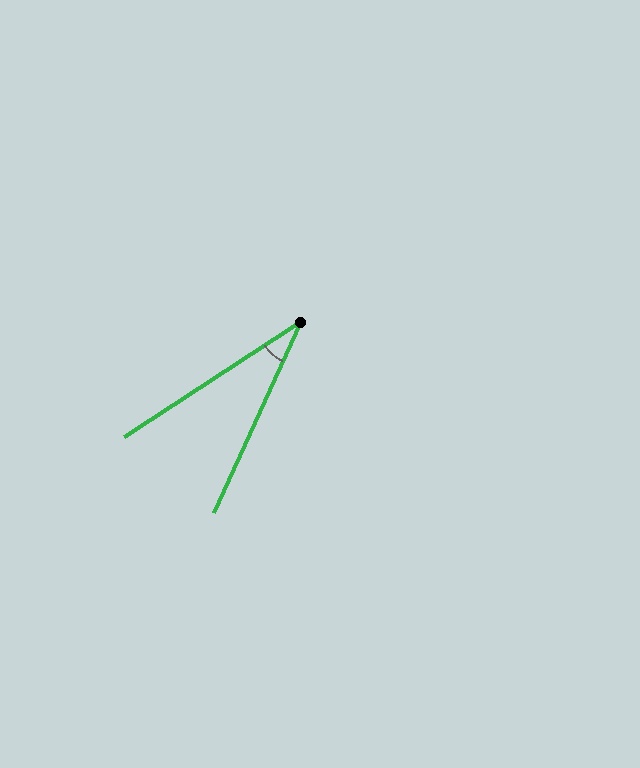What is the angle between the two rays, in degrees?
Approximately 32 degrees.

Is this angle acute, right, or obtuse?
It is acute.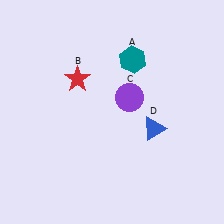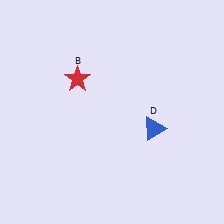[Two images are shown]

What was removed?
The purple circle (C), the teal hexagon (A) were removed in Image 2.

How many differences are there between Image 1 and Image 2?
There are 2 differences between the two images.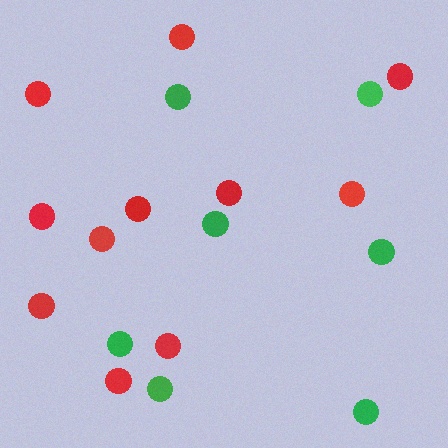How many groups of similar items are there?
There are 2 groups: one group of green circles (7) and one group of red circles (11).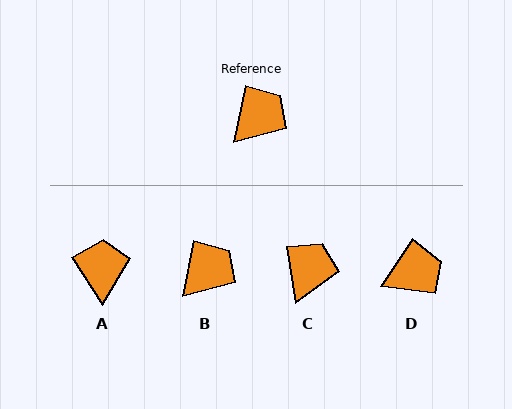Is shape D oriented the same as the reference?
No, it is off by about 21 degrees.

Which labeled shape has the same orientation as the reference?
B.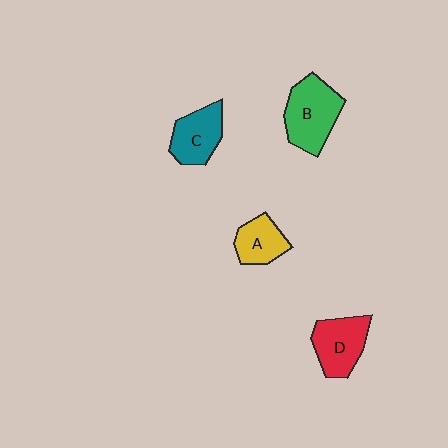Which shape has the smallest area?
Shape A (yellow).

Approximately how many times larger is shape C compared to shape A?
Approximately 1.2 times.